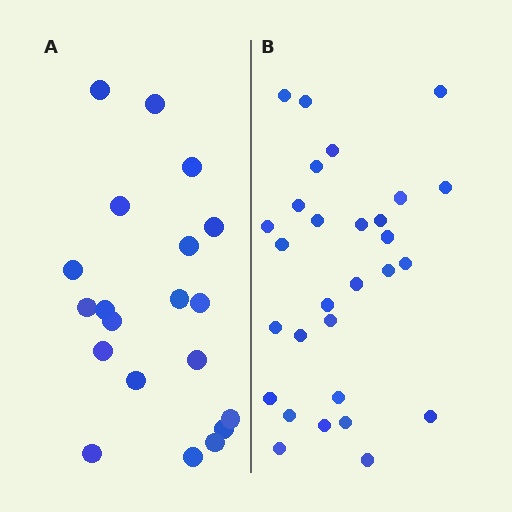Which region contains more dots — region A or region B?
Region B (the right region) has more dots.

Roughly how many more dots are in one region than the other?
Region B has roughly 8 or so more dots than region A.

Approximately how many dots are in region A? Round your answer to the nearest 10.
About 20 dots.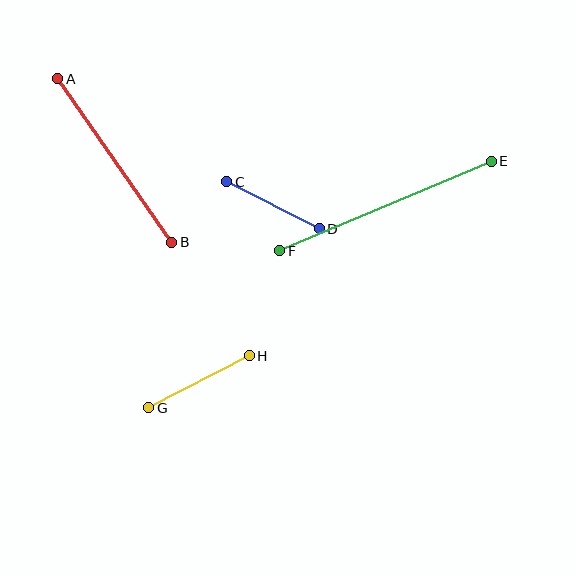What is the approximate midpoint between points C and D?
The midpoint is at approximately (273, 205) pixels.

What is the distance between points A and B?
The distance is approximately 199 pixels.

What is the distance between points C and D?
The distance is approximately 104 pixels.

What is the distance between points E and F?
The distance is approximately 230 pixels.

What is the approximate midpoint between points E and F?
The midpoint is at approximately (386, 206) pixels.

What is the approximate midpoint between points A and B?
The midpoint is at approximately (115, 160) pixels.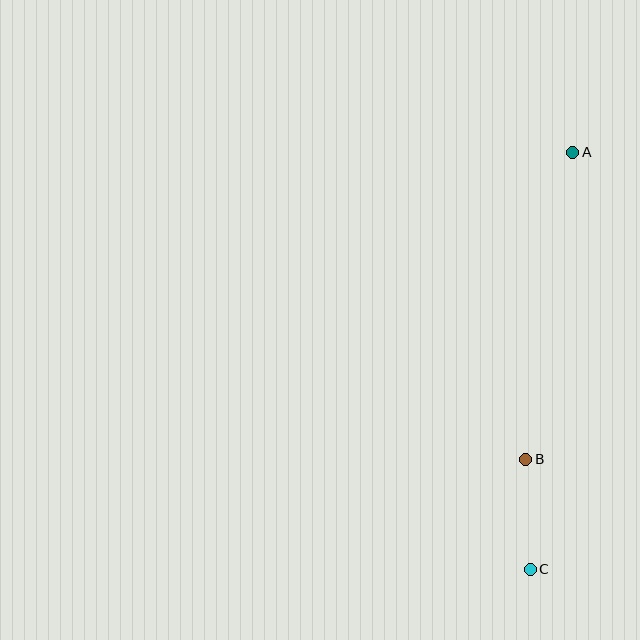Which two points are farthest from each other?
Points A and C are farthest from each other.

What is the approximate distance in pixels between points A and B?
The distance between A and B is approximately 311 pixels.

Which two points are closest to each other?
Points B and C are closest to each other.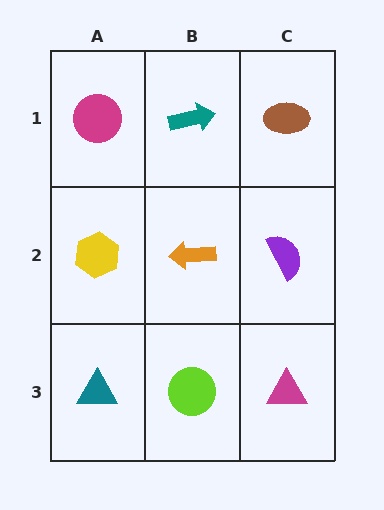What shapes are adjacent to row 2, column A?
A magenta circle (row 1, column A), a teal triangle (row 3, column A), an orange arrow (row 2, column B).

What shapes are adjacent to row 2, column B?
A teal arrow (row 1, column B), a lime circle (row 3, column B), a yellow hexagon (row 2, column A), a purple semicircle (row 2, column C).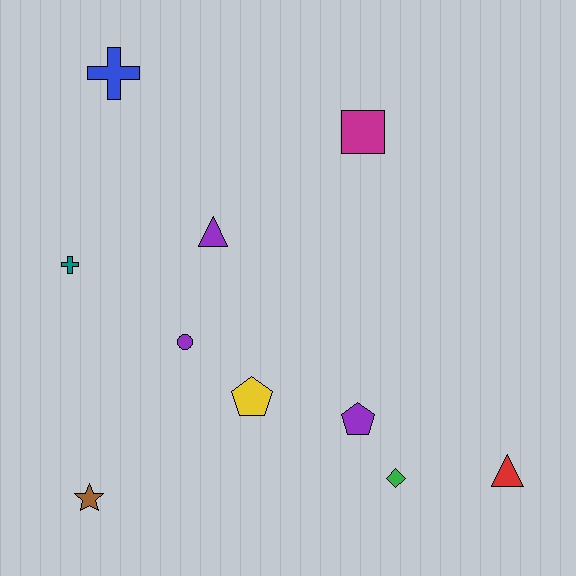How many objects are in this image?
There are 10 objects.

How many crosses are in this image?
There are 2 crosses.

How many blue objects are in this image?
There is 1 blue object.